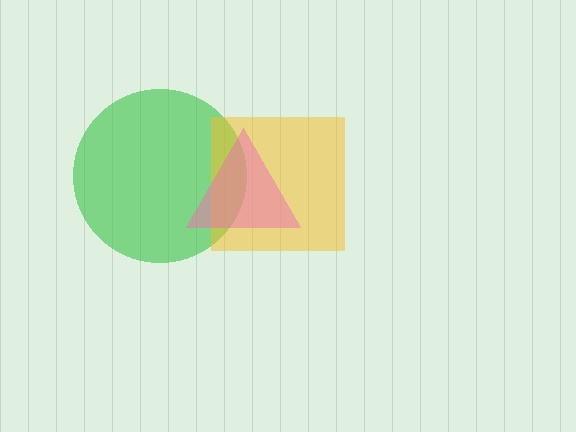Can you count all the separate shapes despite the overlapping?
Yes, there are 3 separate shapes.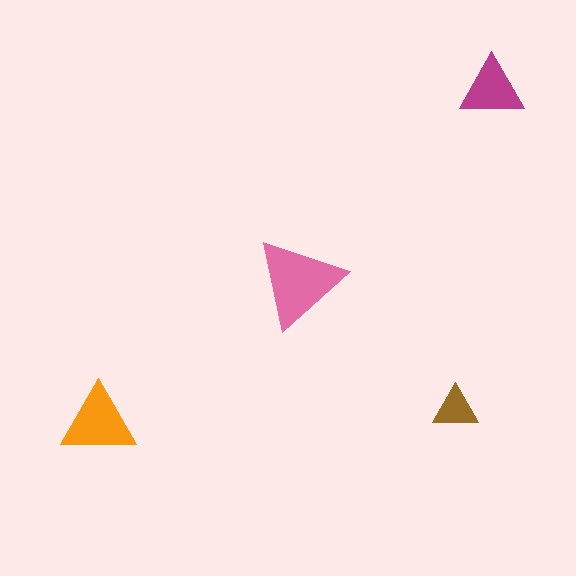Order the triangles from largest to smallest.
the pink one, the orange one, the magenta one, the brown one.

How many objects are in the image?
There are 4 objects in the image.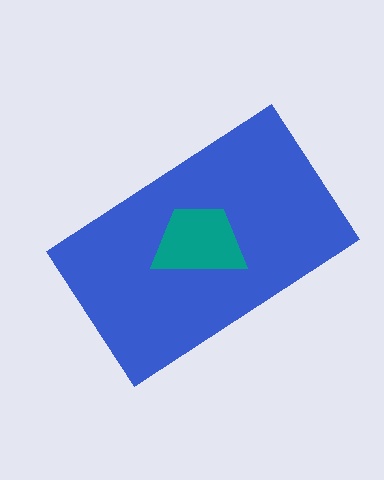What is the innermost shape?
The teal trapezoid.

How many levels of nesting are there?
2.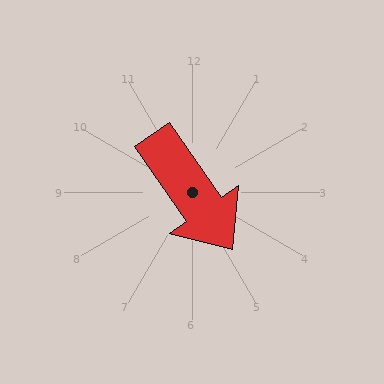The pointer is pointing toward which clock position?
Roughly 5 o'clock.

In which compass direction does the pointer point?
Southeast.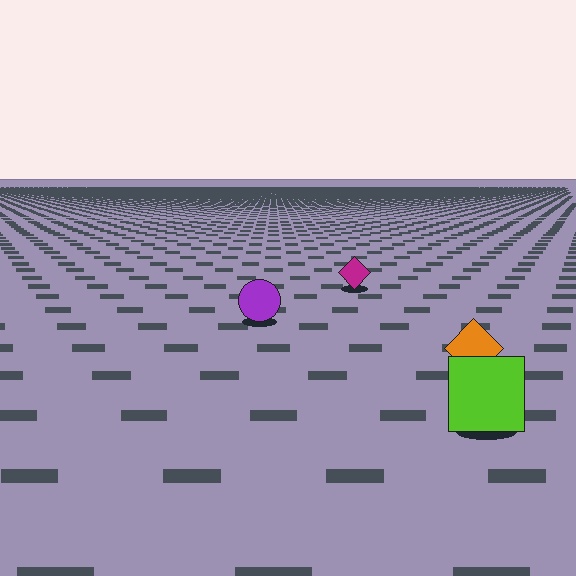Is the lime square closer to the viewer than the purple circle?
Yes. The lime square is closer — you can tell from the texture gradient: the ground texture is coarser near it.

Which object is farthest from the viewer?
The magenta diamond is farthest from the viewer. It appears smaller and the ground texture around it is denser.